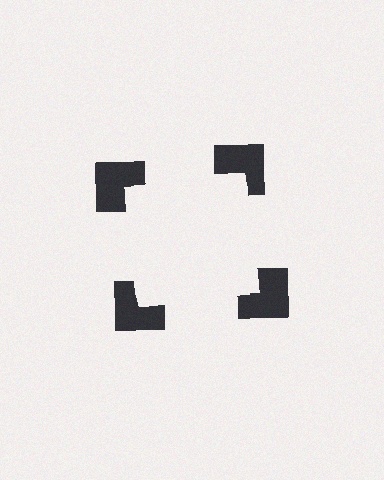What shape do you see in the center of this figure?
An illusory square — its edges are inferred from the aligned wedge cuts in the notched squares, not physically drawn.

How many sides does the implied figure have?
4 sides.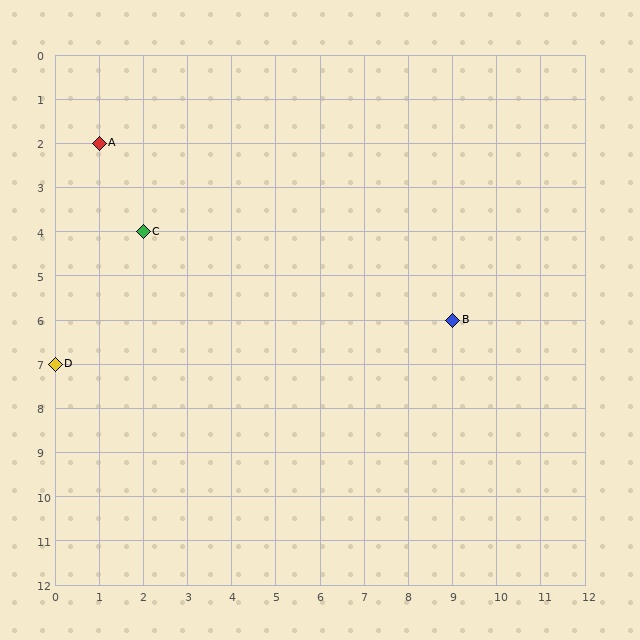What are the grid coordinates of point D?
Point D is at grid coordinates (0, 7).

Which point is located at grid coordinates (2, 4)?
Point C is at (2, 4).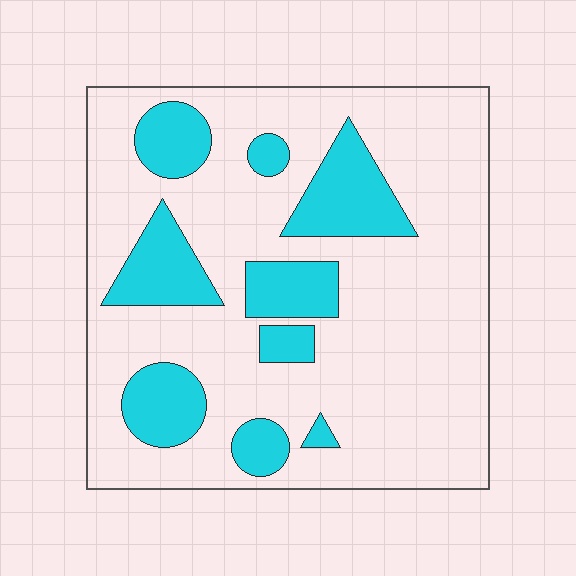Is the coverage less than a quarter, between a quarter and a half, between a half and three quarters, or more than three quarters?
Less than a quarter.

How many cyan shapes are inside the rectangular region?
9.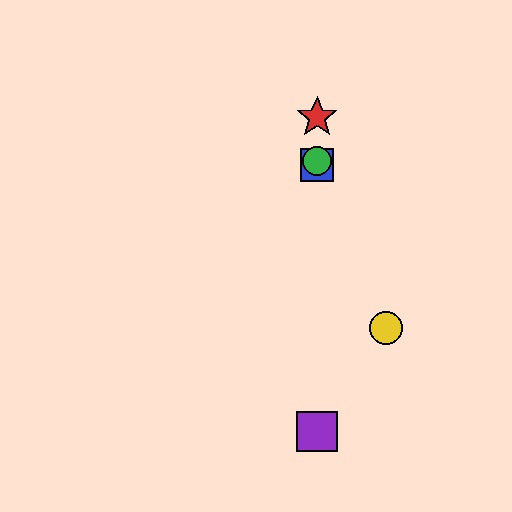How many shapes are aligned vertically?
4 shapes (the red star, the blue square, the green circle, the purple square) are aligned vertically.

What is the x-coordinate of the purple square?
The purple square is at x≈317.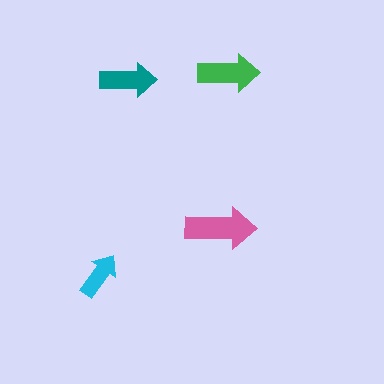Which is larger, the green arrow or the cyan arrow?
The green one.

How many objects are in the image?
There are 4 objects in the image.